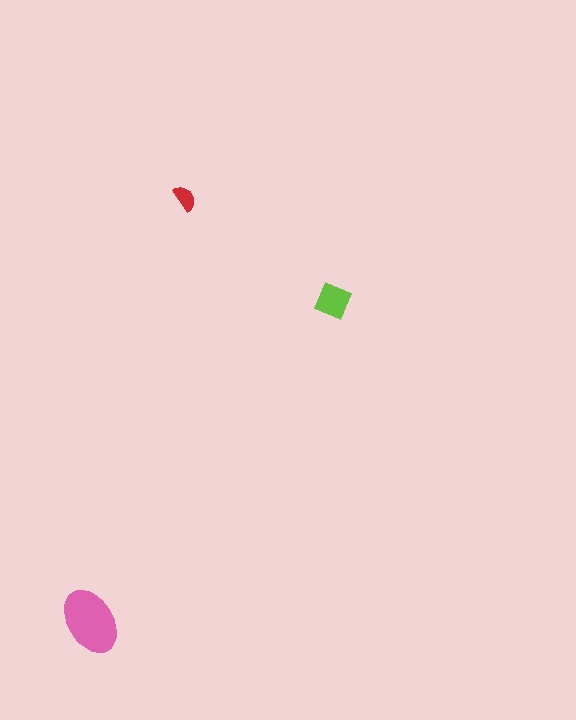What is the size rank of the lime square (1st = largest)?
2nd.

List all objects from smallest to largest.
The red semicircle, the lime square, the pink ellipse.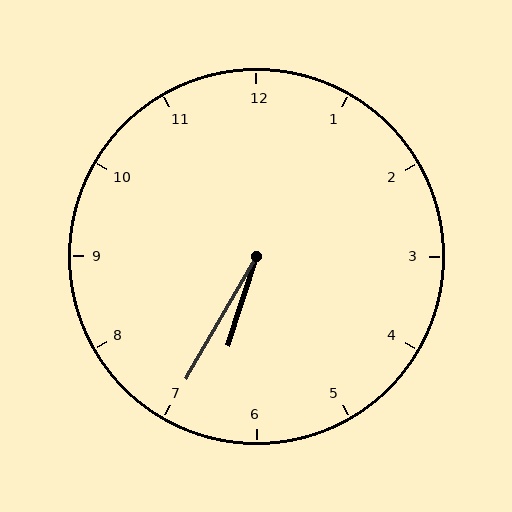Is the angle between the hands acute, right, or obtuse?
It is acute.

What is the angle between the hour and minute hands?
Approximately 12 degrees.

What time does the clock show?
6:35.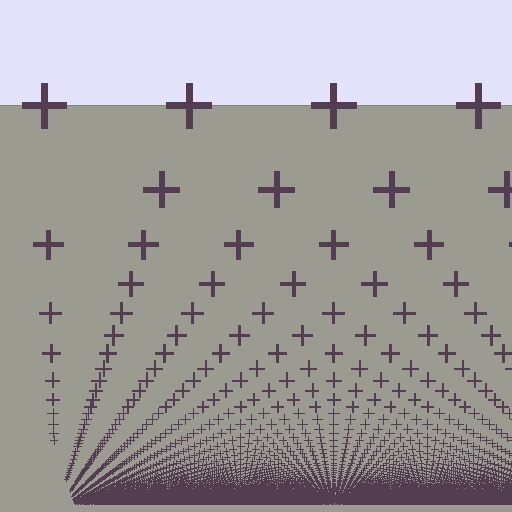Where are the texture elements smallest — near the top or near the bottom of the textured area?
Near the bottom.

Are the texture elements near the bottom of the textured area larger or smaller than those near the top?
Smaller. The gradient is inverted — elements near the bottom are smaller and denser.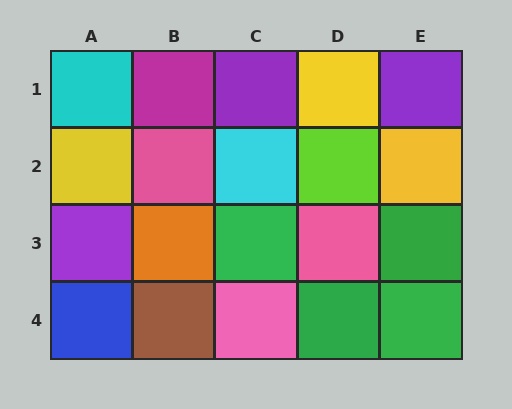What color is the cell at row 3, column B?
Orange.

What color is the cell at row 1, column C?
Purple.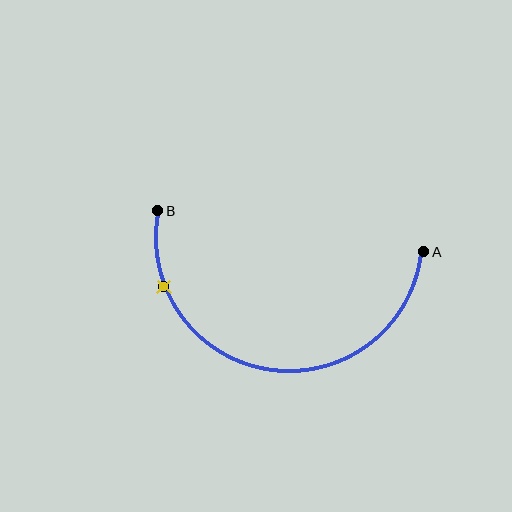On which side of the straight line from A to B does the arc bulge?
The arc bulges below the straight line connecting A and B.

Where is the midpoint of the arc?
The arc midpoint is the point on the curve farthest from the straight line joining A and B. It sits below that line.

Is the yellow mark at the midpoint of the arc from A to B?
No. The yellow mark lies on the arc but is closer to endpoint B. The arc midpoint would be at the point on the curve equidistant along the arc from both A and B.